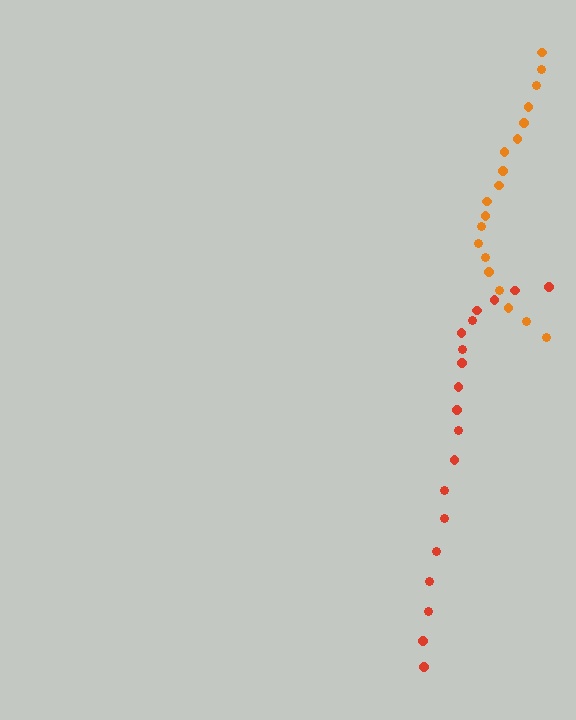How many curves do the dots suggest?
There are 2 distinct paths.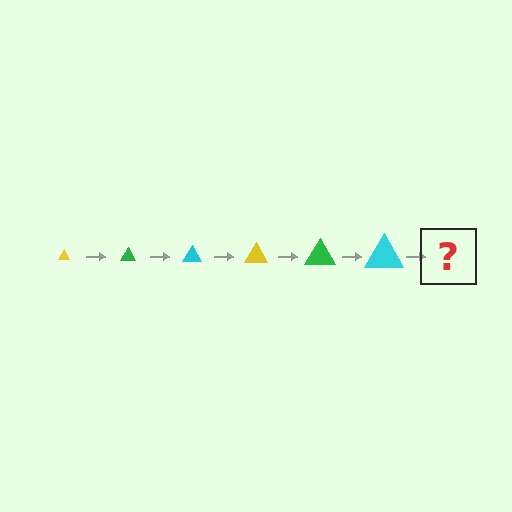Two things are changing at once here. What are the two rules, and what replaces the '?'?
The two rules are that the triangle grows larger each step and the color cycles through yellow, green, and cyan. The '?' should be a yellow triangle, larger than the previous one.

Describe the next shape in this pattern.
It should be a yellow triangle, larger than the previous one.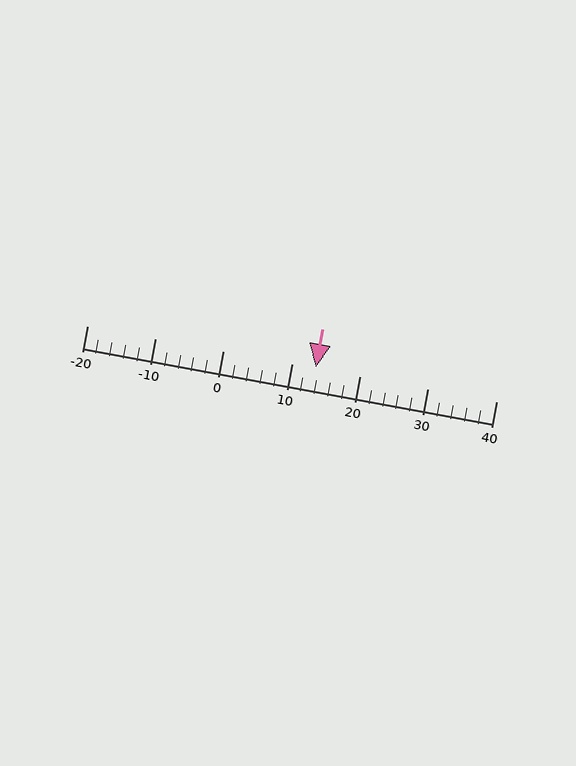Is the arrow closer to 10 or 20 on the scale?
The arrow is closer to 10.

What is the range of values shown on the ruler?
The ruler shows values from -20 to 40.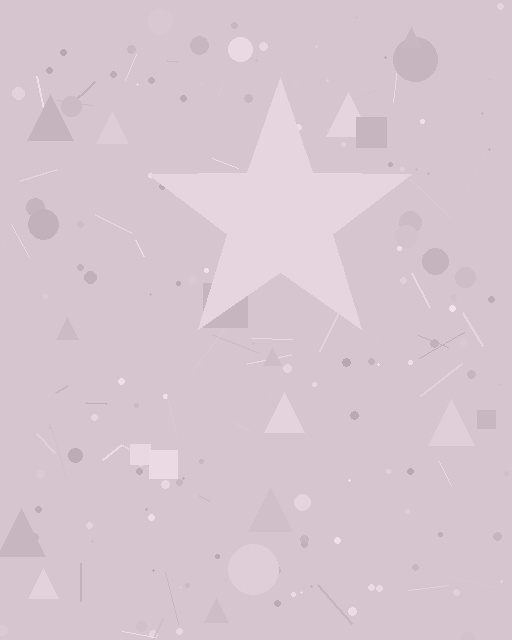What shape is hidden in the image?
A star is hidden in the image.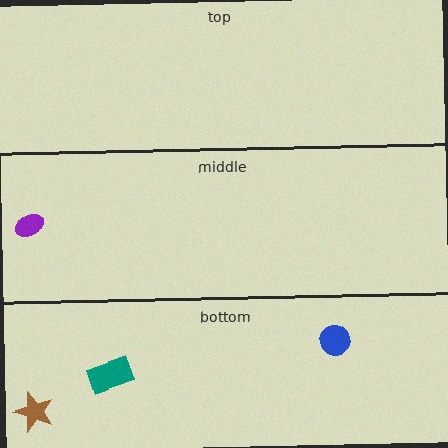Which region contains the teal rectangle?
The bottom region.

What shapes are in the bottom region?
The teal rectangle, the brown star, the blue circle.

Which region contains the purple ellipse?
The middle region.